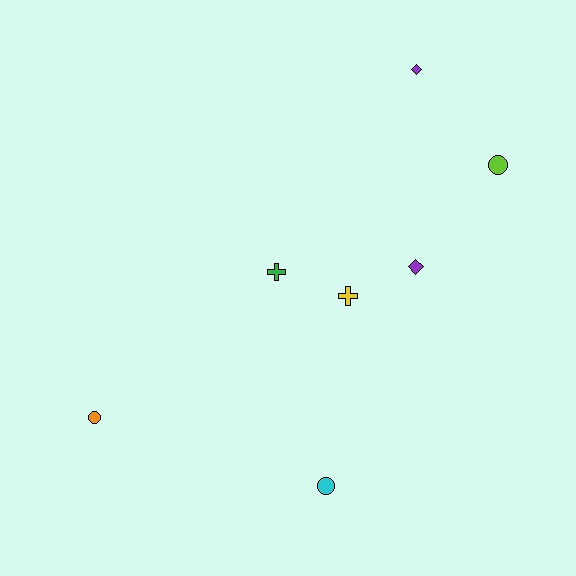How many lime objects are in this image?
There is 1 lime object.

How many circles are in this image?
There are 3 circles.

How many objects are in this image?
There are 7 objects.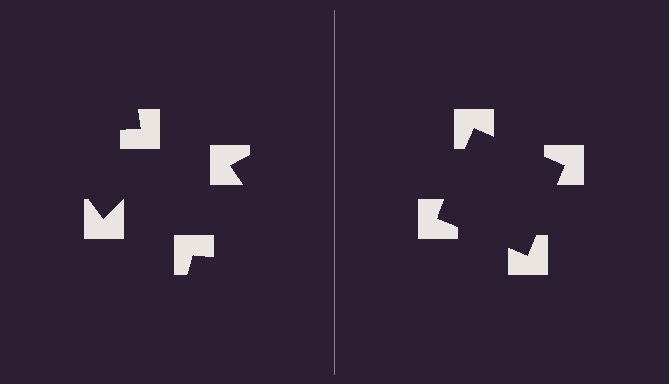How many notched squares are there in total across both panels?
8 — 4 on each side.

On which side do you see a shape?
An illusory square appears on the right side. On the left side the wedge cuts are rotated, so no coherent shape forms.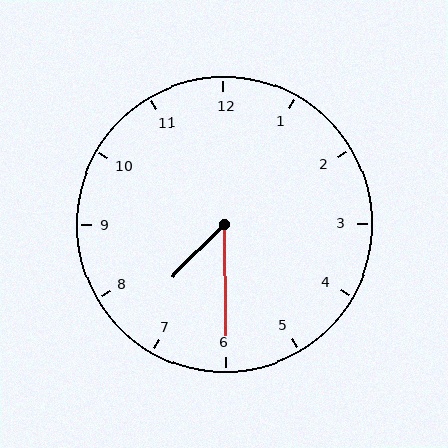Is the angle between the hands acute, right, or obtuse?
It is acute.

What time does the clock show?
7:30.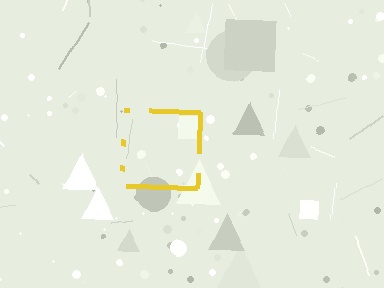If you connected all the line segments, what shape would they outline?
They would outline a square.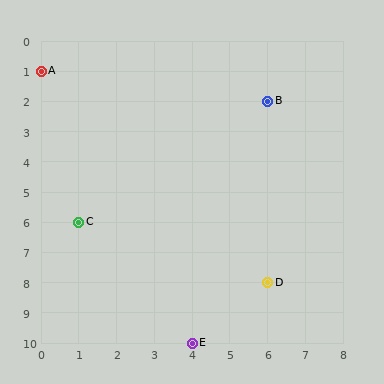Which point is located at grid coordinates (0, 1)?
Point A is at (0, 1).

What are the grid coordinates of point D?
Point D is at grid coordinates (6, 8).